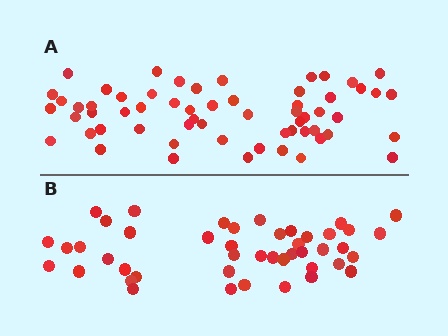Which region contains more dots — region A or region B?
Region A (the top region) has more dots.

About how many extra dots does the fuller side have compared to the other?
Region A has approximately 15 more dots than region B.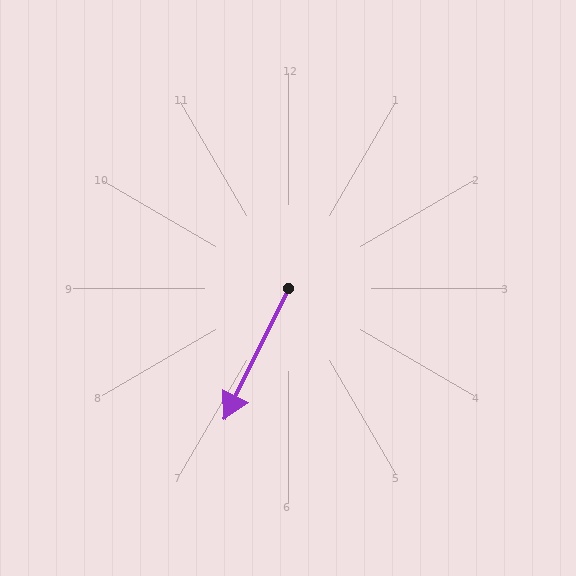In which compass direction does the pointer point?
Southwest.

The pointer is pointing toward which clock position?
Roughly 7 o'clock.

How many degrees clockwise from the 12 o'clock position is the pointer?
Approximately 206 degrees.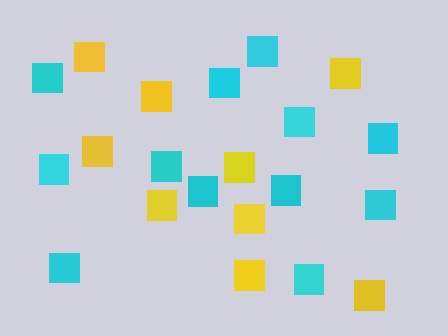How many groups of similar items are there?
There are 2 groups: one group of yellow squares (9) and one group of cyan squares (12).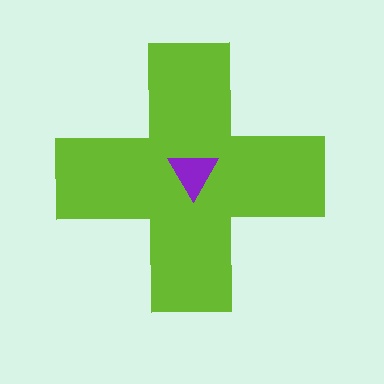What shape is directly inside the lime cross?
The purple triangle.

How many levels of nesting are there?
2.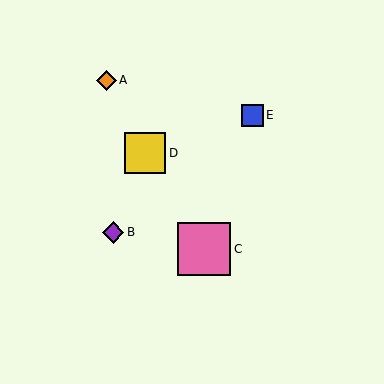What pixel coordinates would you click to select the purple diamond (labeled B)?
Click at (113, 232) to select the purple diamond B.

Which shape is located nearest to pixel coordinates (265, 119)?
The blue square (labeled E) at (252, 115) is nearest to that location.